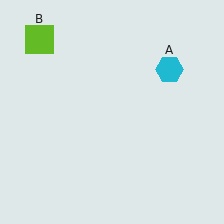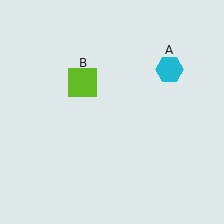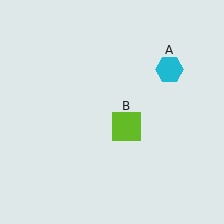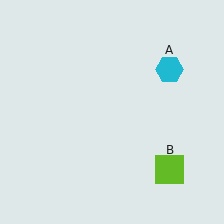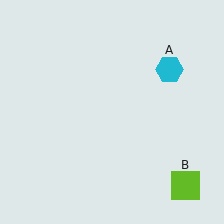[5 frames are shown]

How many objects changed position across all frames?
1 object changed position: lime square (object B).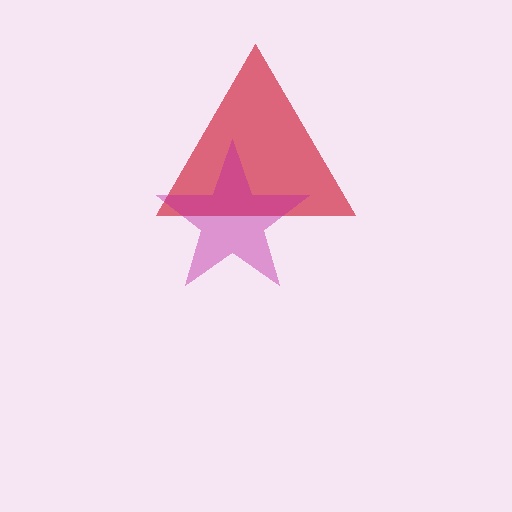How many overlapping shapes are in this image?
There are 2 overlapping shapes in the image.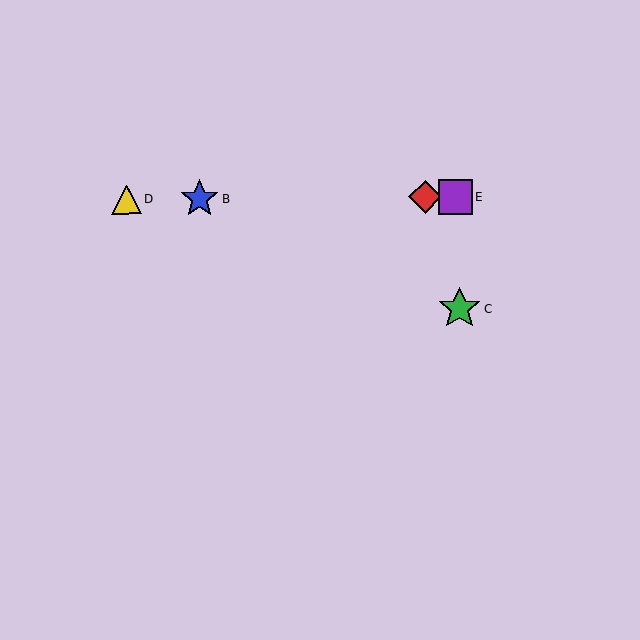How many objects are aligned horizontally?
4 objects (A, B, D, E) are aligned horizontally.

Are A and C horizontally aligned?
No, A is at y≈197 and C is at y≈309.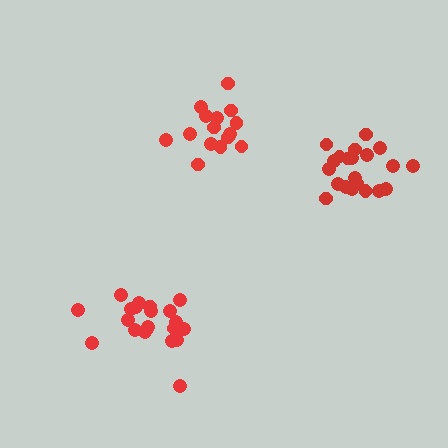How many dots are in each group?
Group 1: 21 dots, Group 2: 15 dots, Group 3: 21 dots (57 total).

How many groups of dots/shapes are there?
There are 3 groups.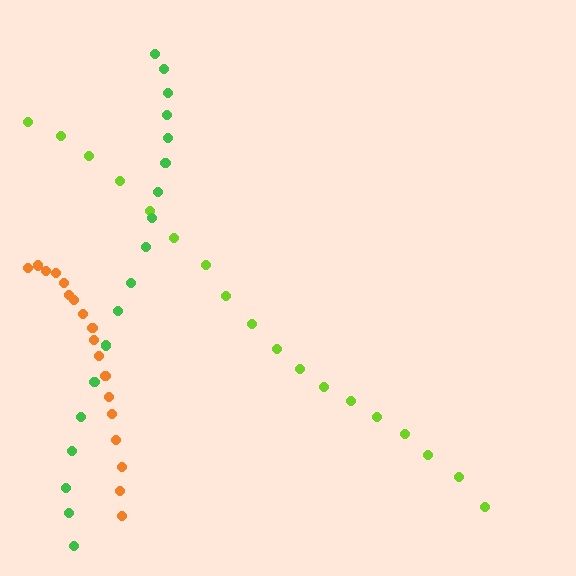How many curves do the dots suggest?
There are 3 distinct paths.